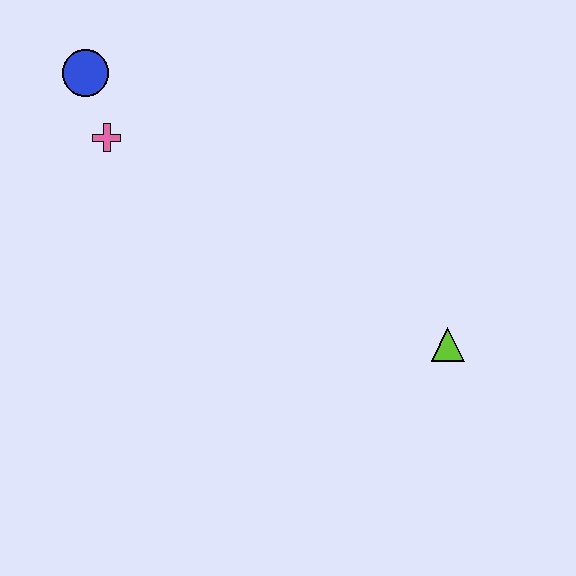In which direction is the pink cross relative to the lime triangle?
The pink cross is to the left of the lime triangle.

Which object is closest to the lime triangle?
The pink cross is closest to the lime triangle.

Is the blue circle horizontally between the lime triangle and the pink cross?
No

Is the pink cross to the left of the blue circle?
No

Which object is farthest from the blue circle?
The lime triangle is farthest from the blue circle.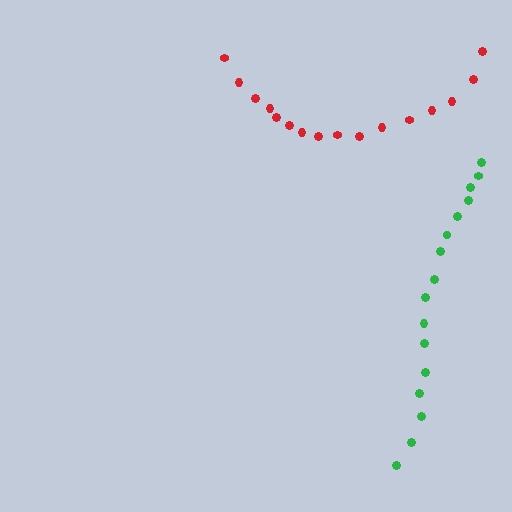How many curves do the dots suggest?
There are 2 distinct paths.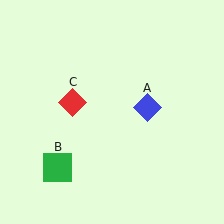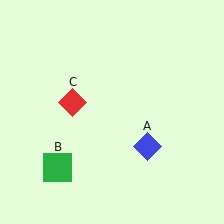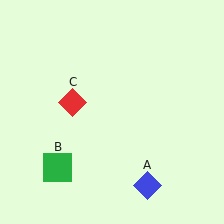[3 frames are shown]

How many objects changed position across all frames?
1 object changed position: blue diamond (object A).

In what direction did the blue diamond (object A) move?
The blue diamond (object A) moved down.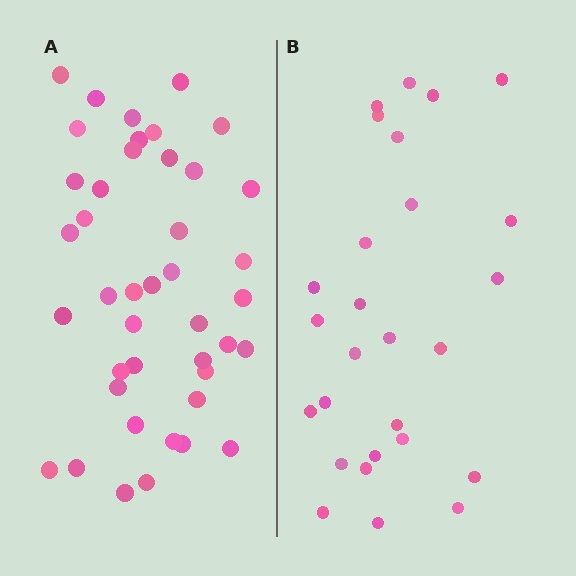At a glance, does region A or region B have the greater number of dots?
Region A (the left region) has more dots.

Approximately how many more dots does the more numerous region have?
Region A has approximately 15 more dots than region B.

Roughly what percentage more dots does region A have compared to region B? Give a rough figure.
About 55% more.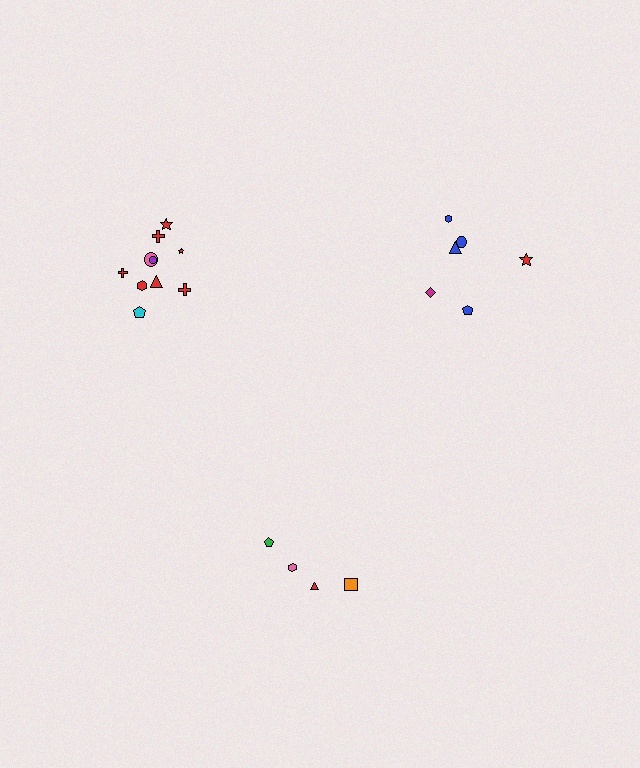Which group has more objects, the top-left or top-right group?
The top-left group.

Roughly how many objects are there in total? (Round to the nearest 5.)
Roughly 20 objects in total.